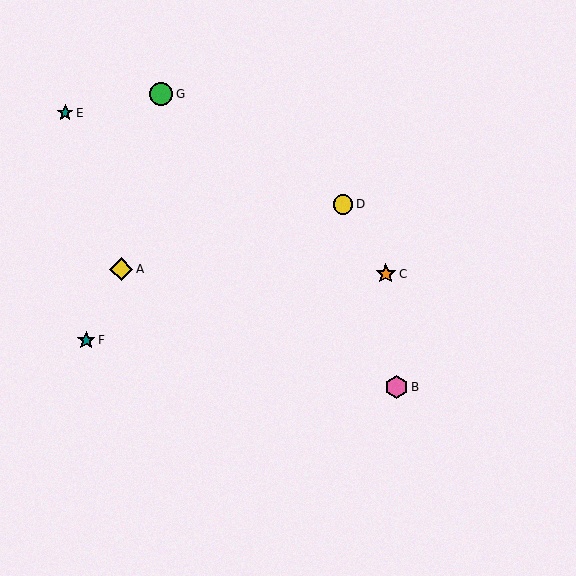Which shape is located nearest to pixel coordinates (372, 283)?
The orange star (labeled C) at (386, 274) is nearest to that location.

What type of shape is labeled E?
Shape E is a teal star.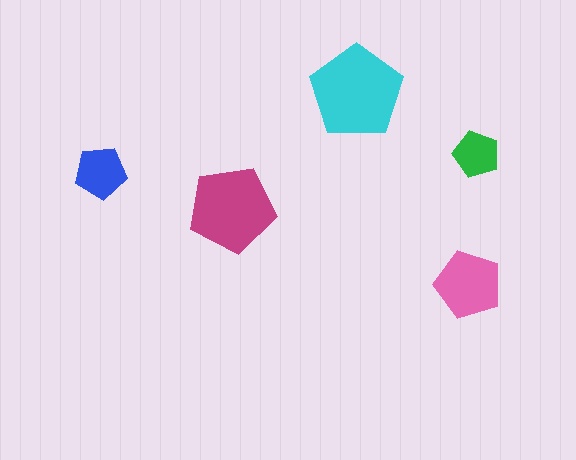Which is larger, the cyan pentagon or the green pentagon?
The cyan one.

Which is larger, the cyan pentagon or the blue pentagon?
The cyan one.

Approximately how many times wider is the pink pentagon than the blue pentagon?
About 1.5 times wider.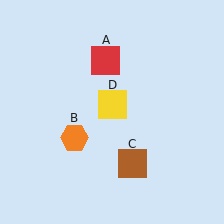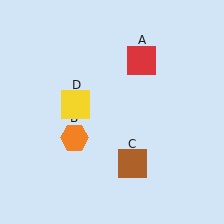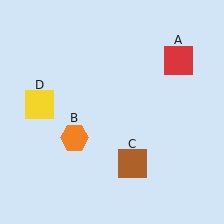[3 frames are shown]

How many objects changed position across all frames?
2 objects changed position: red square (object A), yellow square (object D).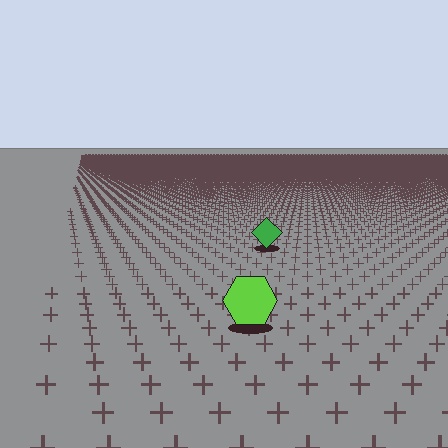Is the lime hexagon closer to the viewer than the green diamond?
Yes. The lime hexagon is closer — you can tell from the texture gradient: the ground texture is coarser near it.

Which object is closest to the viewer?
The lime hexagon is closest. The texture marks near it are larger and more spread out.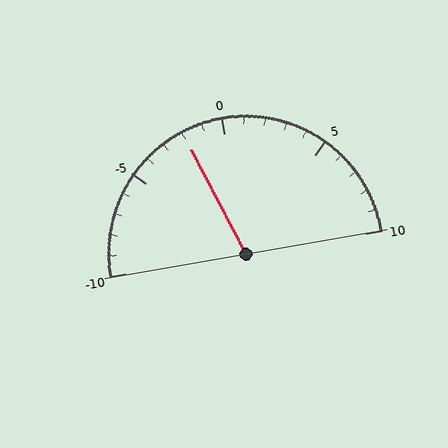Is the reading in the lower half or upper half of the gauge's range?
The reading is in the lower half of the range (-10 to 10).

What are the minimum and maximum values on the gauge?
The gauge ranges from -10 to 10.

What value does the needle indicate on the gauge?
The needle indicates approximately -2.